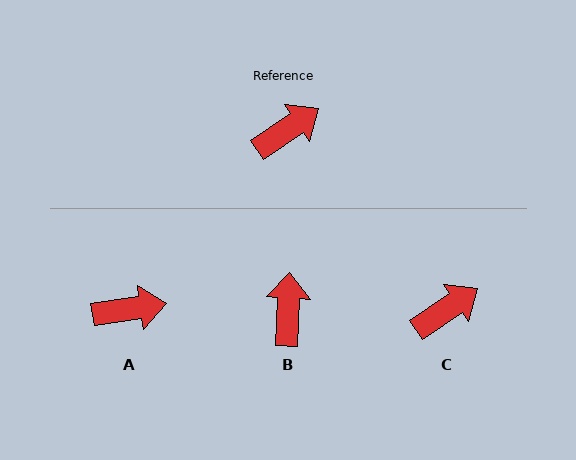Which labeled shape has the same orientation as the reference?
C.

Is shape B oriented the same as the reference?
No, it is off by about 53 degrees.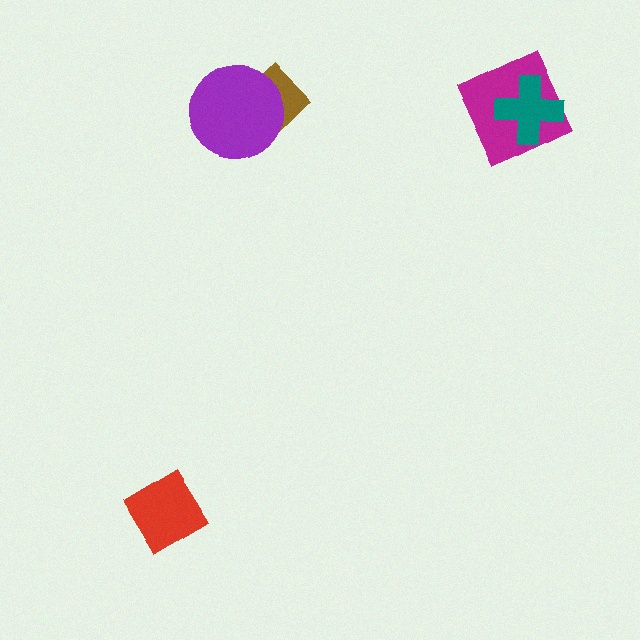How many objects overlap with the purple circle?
1 object overlaps with the purple circle.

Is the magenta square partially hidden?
Yes, it is partially covered by another shape.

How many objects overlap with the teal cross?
1 object overlaps with the teal cross.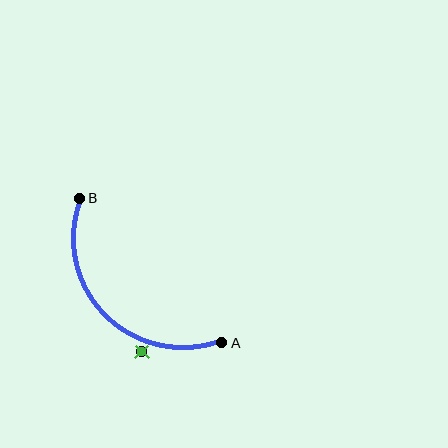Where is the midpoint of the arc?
The arc midpoint is the point on the curve farthest from the straight line joining A and B. It sits below and to the left of that line.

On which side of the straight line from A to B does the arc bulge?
The arc bulges below and to the left of the straight line connecting A and B.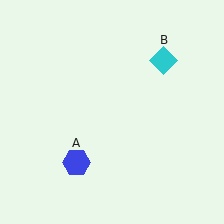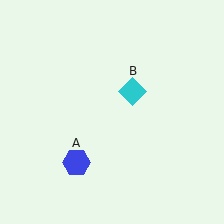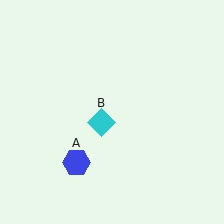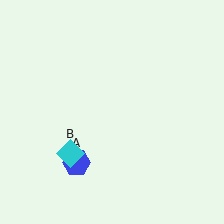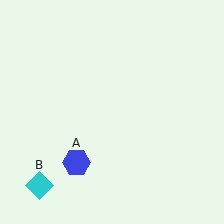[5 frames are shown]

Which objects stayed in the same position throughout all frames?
Blue hexagon (object A) remained stationary.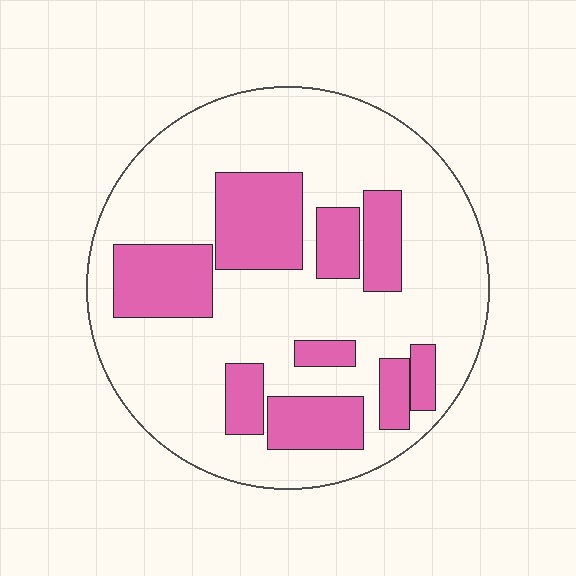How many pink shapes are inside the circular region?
9.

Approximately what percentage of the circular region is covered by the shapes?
Approximately 30%.